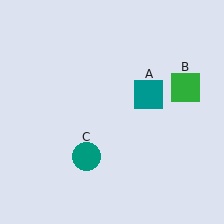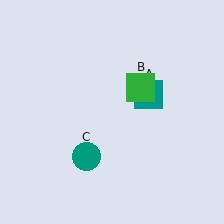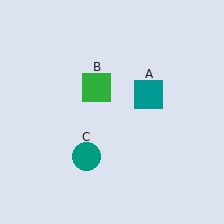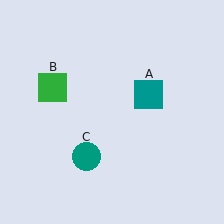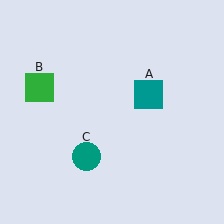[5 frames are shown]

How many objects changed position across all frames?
1 object changed position: green square (object B).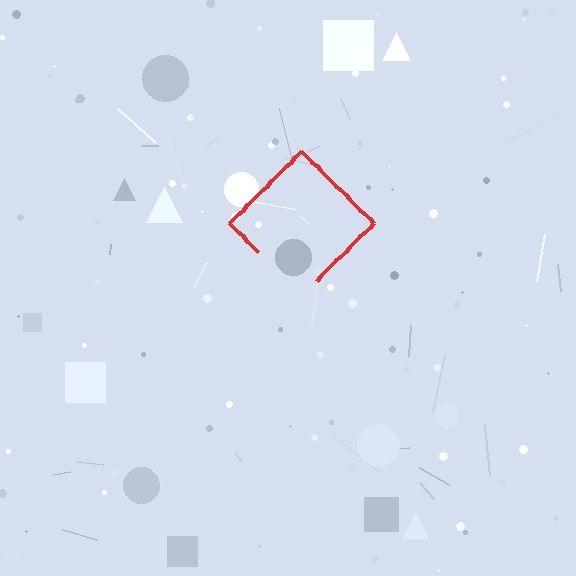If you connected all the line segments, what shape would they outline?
They would outline a diamond.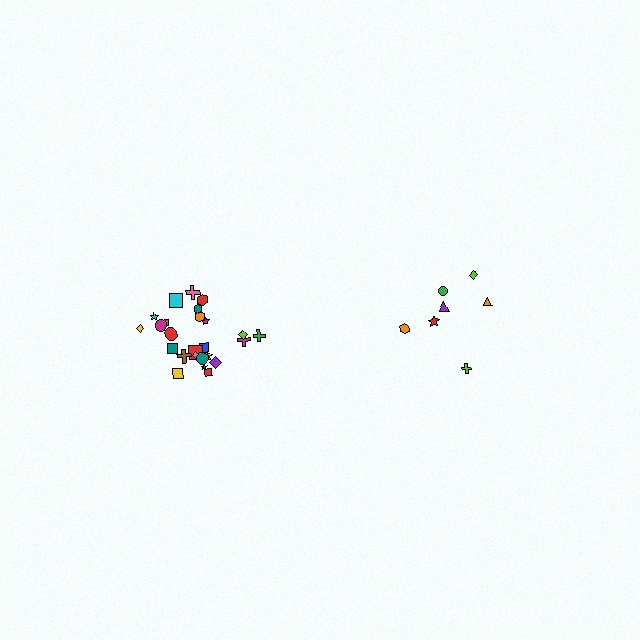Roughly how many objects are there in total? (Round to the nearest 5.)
Roughly 30 objects in total.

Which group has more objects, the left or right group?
The left group.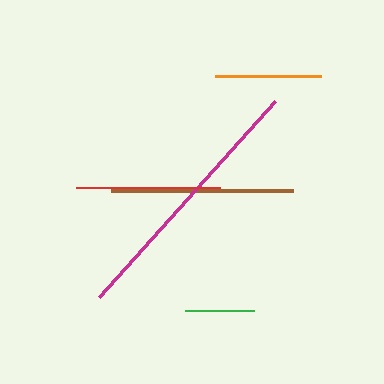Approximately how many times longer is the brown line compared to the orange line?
The brown line is approximately 1.7 times the length of the orange line.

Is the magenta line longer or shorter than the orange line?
The magenta line is longer than the orange line.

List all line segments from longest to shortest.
From longest to shortest: magenta, brown, red, orange, green.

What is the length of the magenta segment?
The magenta segment is approximately 264 pixels long.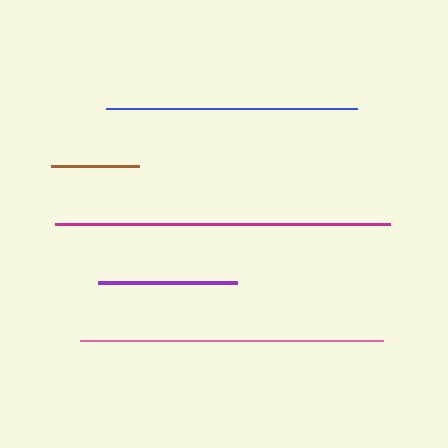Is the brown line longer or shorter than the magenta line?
The magenta line is longer than the brown line.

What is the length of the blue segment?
The blue segment is approximately 251 pixels long.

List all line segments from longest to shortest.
From longest to shortest: magenta, pink, blue, purple, brown.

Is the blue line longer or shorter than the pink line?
The pink line is longer than the blue line.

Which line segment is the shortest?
The brown line is the shortest at approximately 88 pixels.